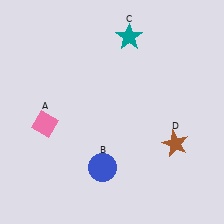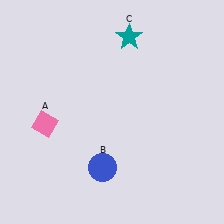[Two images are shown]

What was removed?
The brown star (D) was removed in Image 2.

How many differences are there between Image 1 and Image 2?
There is 1 difference between the two images.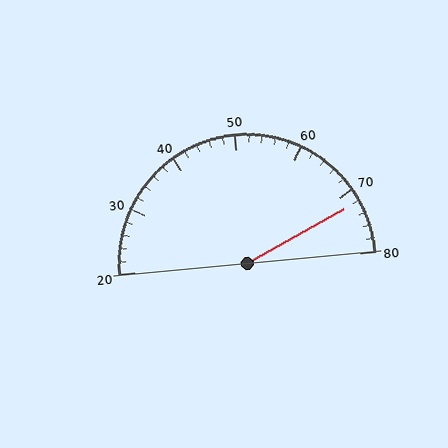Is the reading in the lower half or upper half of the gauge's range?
The reading is in the upper half of the range (20 to 80).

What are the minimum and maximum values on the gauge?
The gauge ranges from 20 to 80.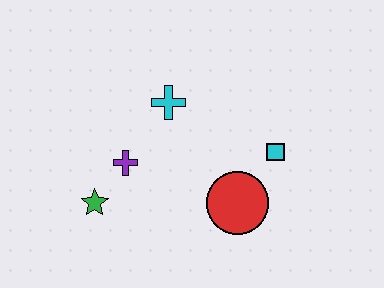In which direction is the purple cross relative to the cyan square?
The purple cross is to the left of the cyan square.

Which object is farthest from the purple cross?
The cyan square is farthest from the purple cross.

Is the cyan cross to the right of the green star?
Yes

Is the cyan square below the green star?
No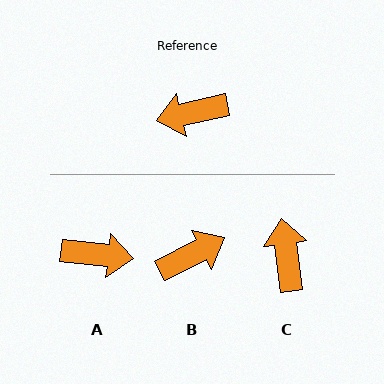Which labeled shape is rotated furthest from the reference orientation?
B, about 166 degrees away.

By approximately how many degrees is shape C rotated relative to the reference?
Approximately 95 degrees clockwise.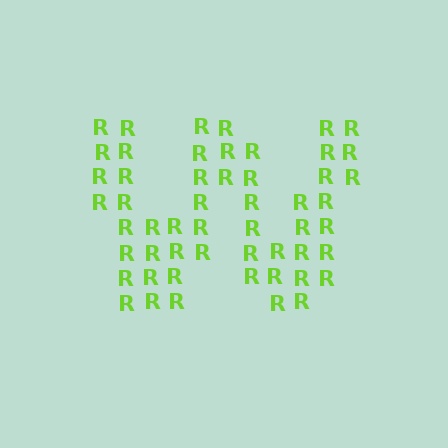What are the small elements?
The small elements are letter R's.